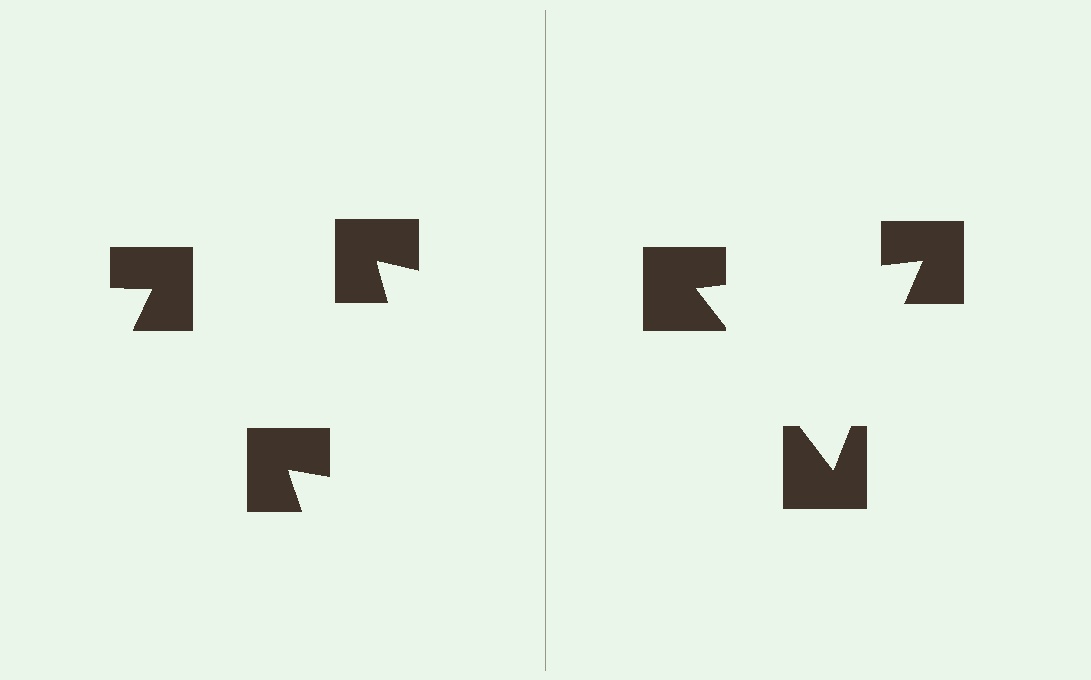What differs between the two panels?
The notched squares are positioned identically on both sides; only the wedge orientations differ. On the right they align to a triangle; on the left they are misaligned.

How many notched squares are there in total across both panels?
6 — 3 on each side.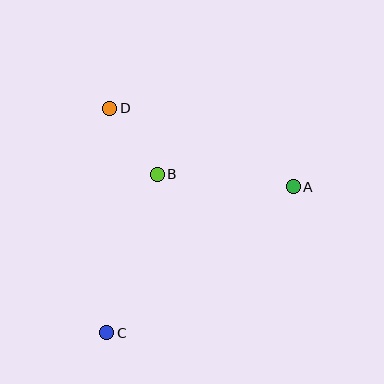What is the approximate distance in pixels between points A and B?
The distance between A and B is approximately 137 pixels.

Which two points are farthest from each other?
Points A and C are farthest from each other.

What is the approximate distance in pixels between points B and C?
The distance between B and C is approximately 166 pixels.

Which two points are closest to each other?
Points B and D are closest to each other.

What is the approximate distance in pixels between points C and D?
The distance between C and D is approximately 225 pixels.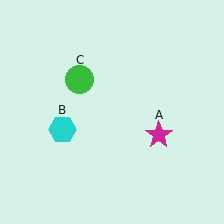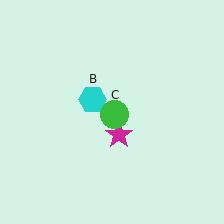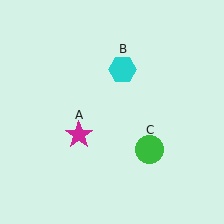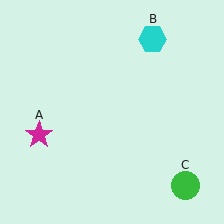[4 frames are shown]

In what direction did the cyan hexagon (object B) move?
The cyan hexagon (object B) moved up and to the right.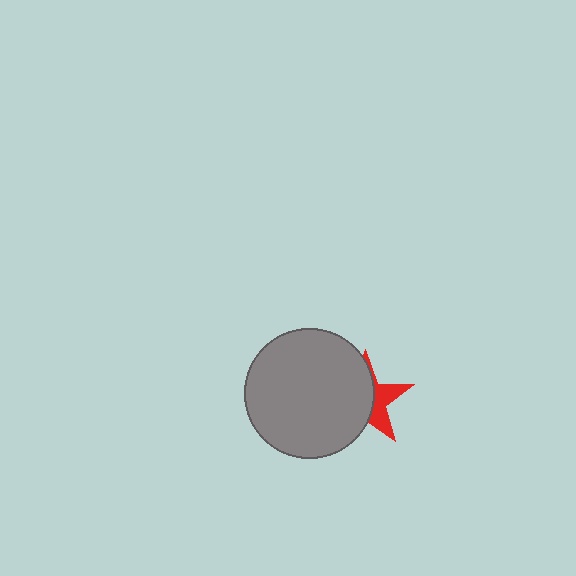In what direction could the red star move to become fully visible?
The red star could move right. That would shift it out from behind the gray circle entirely.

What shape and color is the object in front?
The object in front is a gray circle.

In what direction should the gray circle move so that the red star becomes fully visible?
The gray circle should move left. That is the shortest direction to clear the overlap and leave the red star fully visible.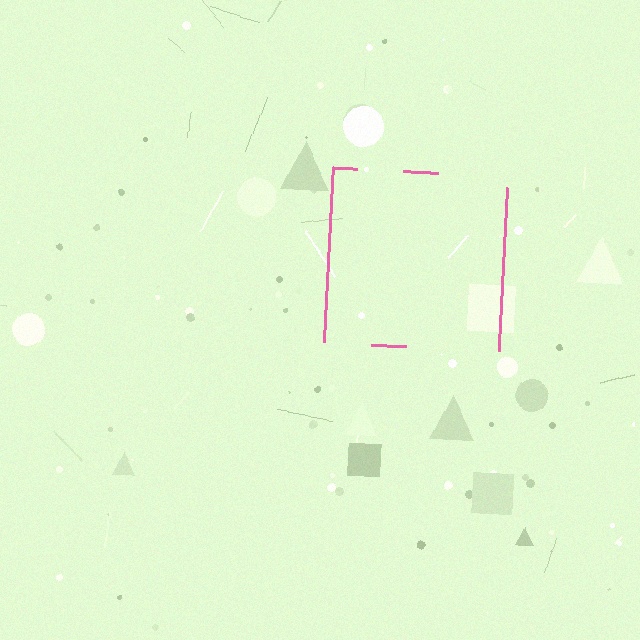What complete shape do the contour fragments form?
The contour fragments form a square.